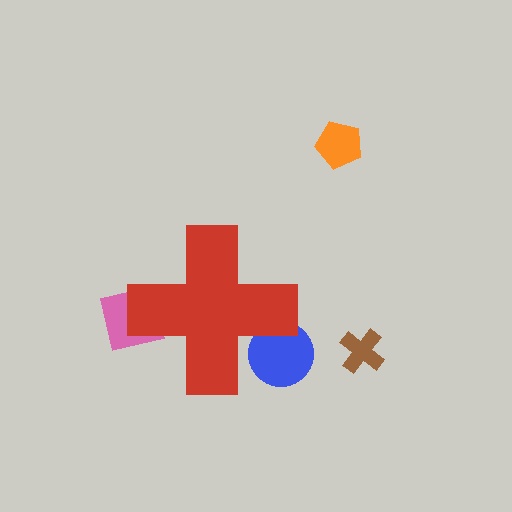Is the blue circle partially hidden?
Yes, the blue circle is partially hidden behind the red cross.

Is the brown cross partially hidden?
No, the brown cross is fully visible.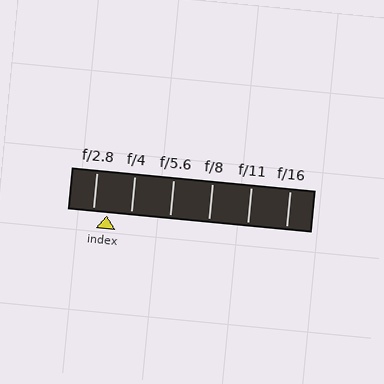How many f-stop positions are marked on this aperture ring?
There are 6 f-stop positions marked.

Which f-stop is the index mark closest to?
The index mark is closest to f/2.8.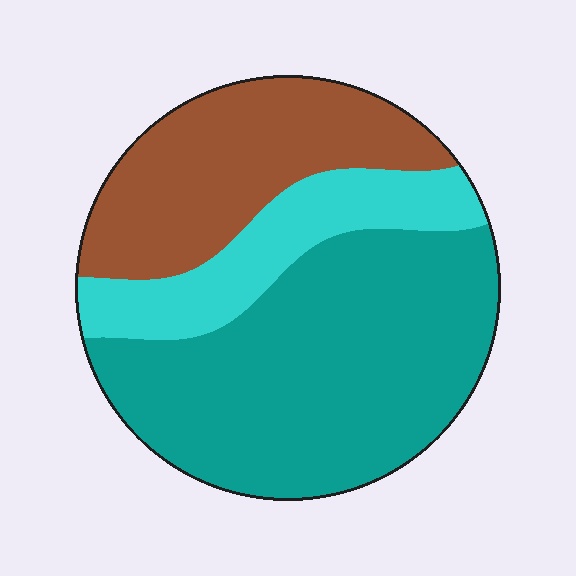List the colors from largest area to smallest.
From largest to smallest: teal, brown, cyan.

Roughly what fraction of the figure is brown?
Brown takes up about one quarter (1/4) of the figure.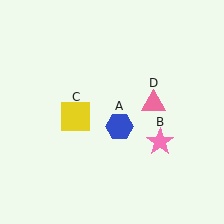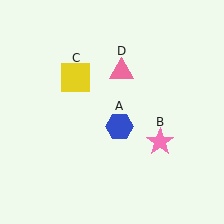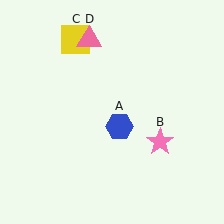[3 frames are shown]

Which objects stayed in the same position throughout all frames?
Blue hexagon (object A) and pink star (object B) remained stationary.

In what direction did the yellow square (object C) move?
The yellow square (object C) moved up.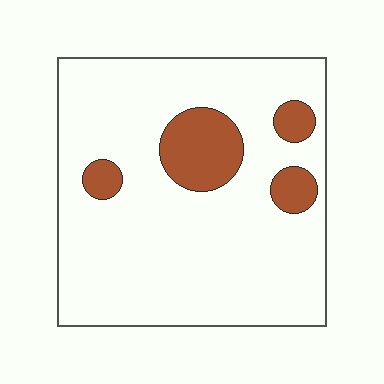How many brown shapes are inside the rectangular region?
4.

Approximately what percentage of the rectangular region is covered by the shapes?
Approximately 15%.